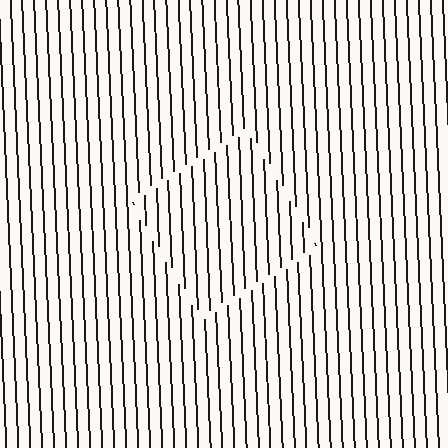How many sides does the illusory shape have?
4 sides — the line-ends trace a square.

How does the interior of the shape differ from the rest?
The interior of the shape contains the same grating, shifted by half a period — the contour is defined by the phase discontinuity where line-ends from the inner and outer gratings abut.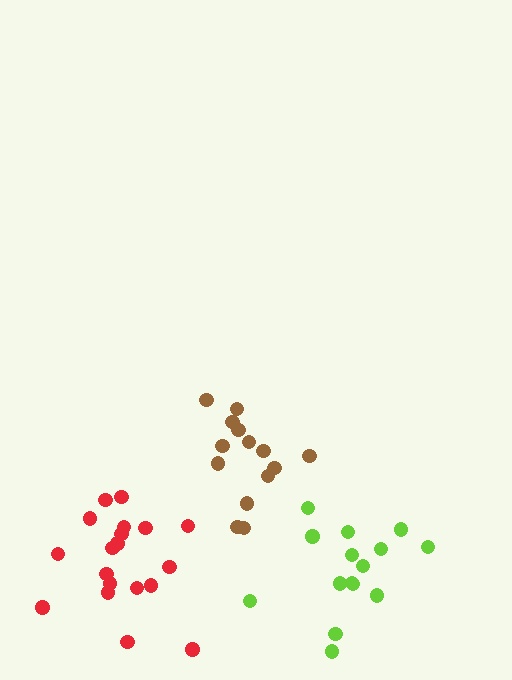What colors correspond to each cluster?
The clusters are colored: brown, lime, red.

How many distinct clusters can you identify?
There are 3 distinct clusters.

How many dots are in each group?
Group 1: 15 dots, Group 2: 15 dots, Group 3: 19 dots (49 total).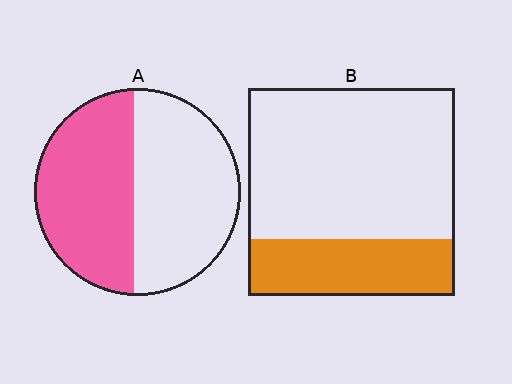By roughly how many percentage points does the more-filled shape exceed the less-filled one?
By roughly 20 percentage points (A over B).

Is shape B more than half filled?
No.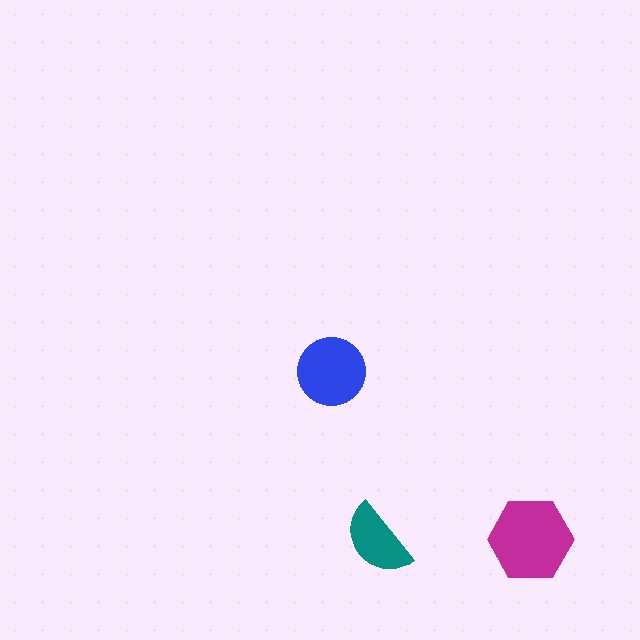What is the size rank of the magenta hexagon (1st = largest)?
1st.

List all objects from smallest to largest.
The teal semicircle, the blue circle, the magenta hexagon.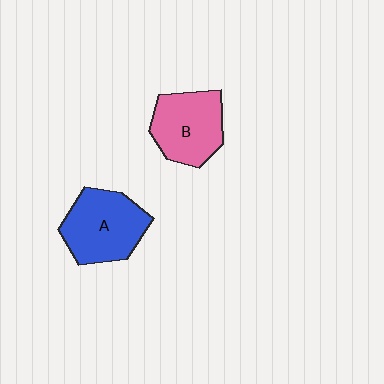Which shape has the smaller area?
Shape B (pink).